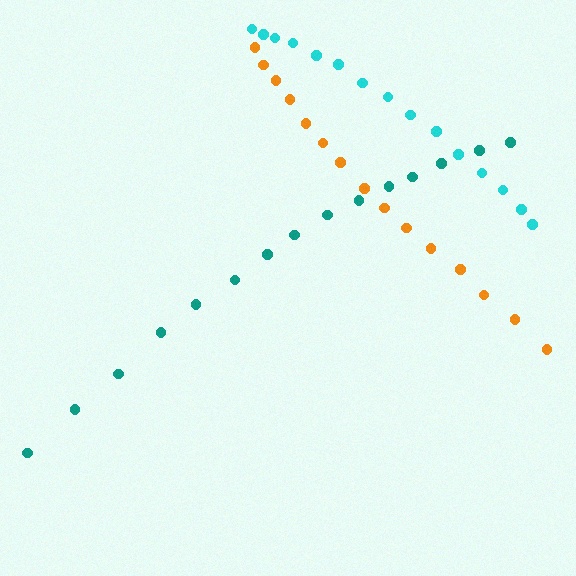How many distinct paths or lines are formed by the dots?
There are 3 distinct paths.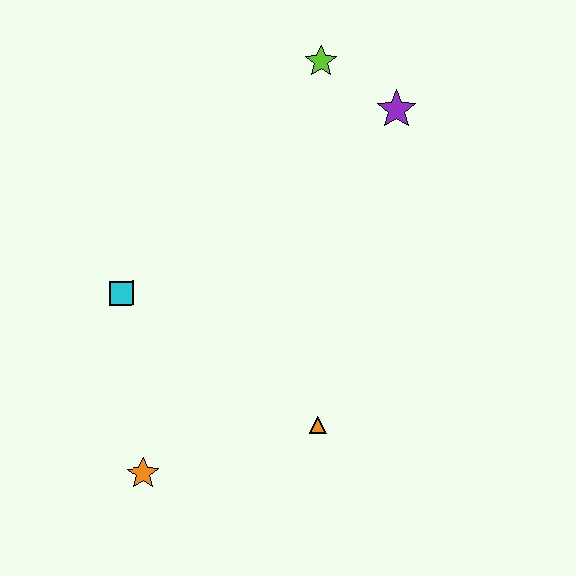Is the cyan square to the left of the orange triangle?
Yes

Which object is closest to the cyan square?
The orange star is closest to the cyan square.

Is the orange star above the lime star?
No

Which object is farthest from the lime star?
The orange star is farthest from the lime star.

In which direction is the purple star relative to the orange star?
The purple star is above the orange star.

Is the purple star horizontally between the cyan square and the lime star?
No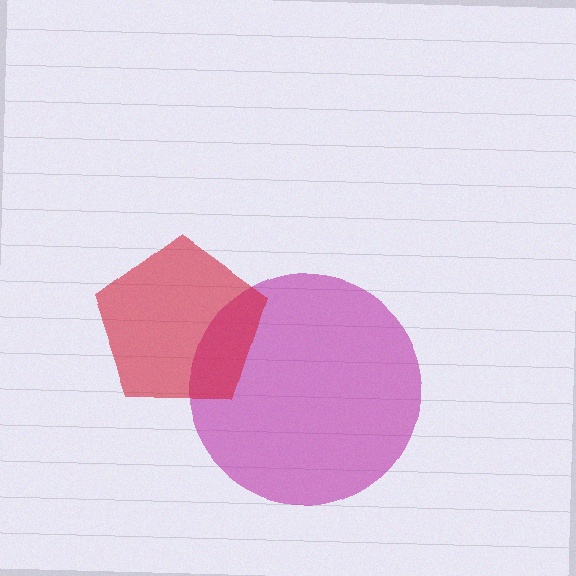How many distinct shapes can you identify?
There are 2 distinct shapes: a magenta circle, a red pentagon.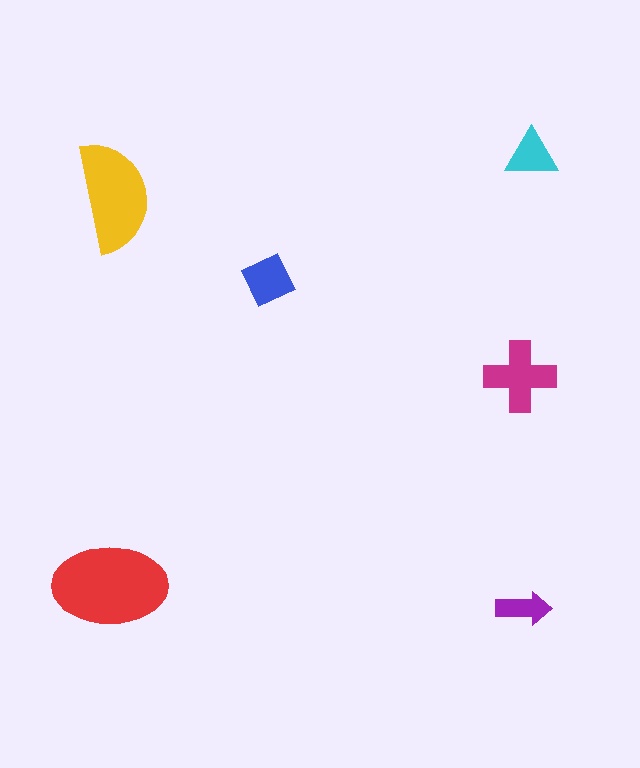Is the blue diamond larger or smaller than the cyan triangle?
Larger.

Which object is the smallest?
The purple arrow.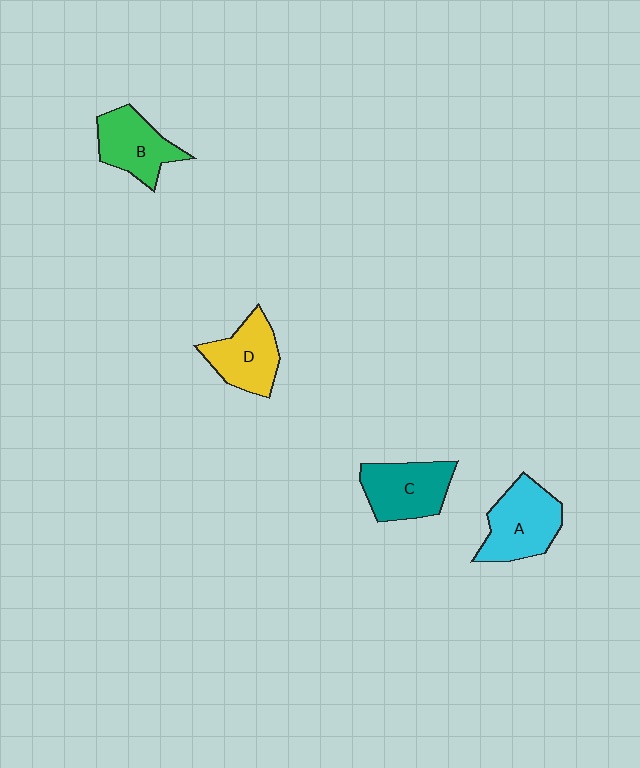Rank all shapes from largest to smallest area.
From largest to smallest: A (cyan), C (teal), B (green), D (yellow).